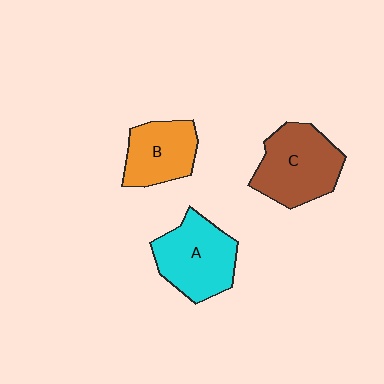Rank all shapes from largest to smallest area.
From largest to smallest: C (brown), A (cyan), B (orange).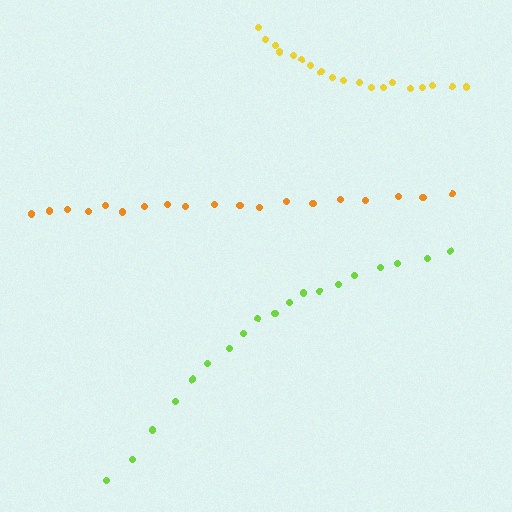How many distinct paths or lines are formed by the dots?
There are 3 distinct paths.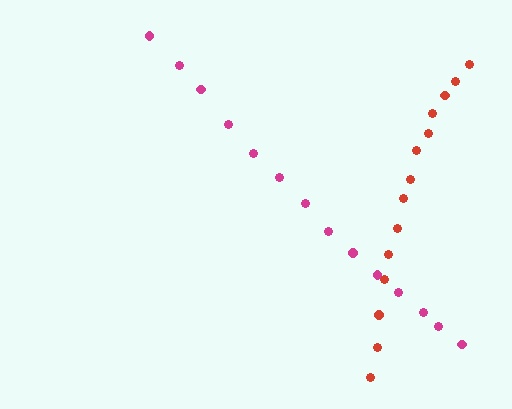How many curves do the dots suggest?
There are 2 distinct paths.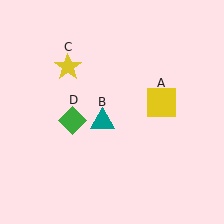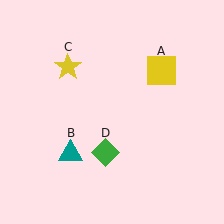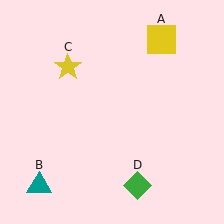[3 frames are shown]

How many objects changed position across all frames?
3 objects changed position: yellow square (object A), teal triangle (object B), green diamond (object D).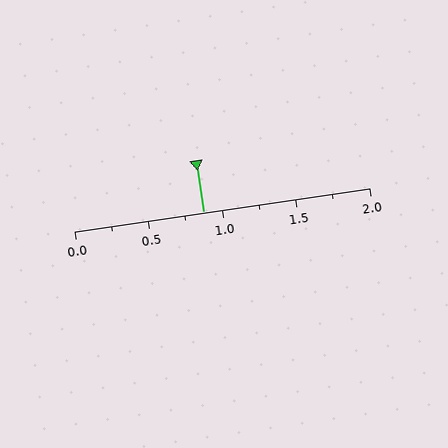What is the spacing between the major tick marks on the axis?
The major ticks are spaced 0.5 apart.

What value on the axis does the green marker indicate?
The marker indicates approximately 0.88.